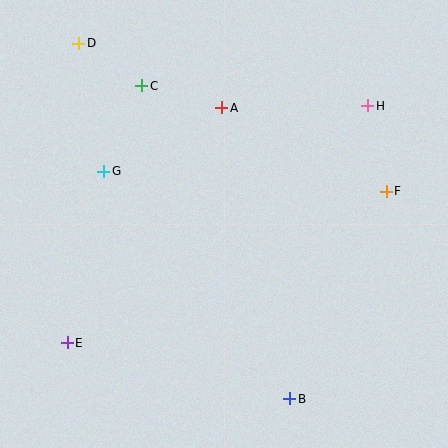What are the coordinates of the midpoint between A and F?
The midpoint between A and F is at (304, 150).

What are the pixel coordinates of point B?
Point B is at (290, 399).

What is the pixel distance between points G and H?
The distance between G and H is 272 pixels.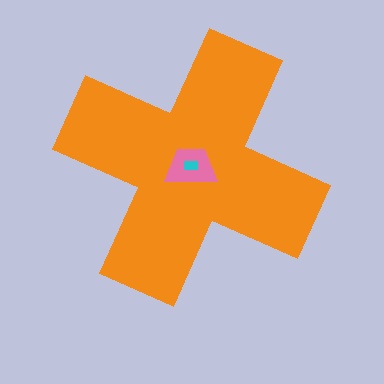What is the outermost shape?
The orange cross.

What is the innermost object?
The cyan rectangle.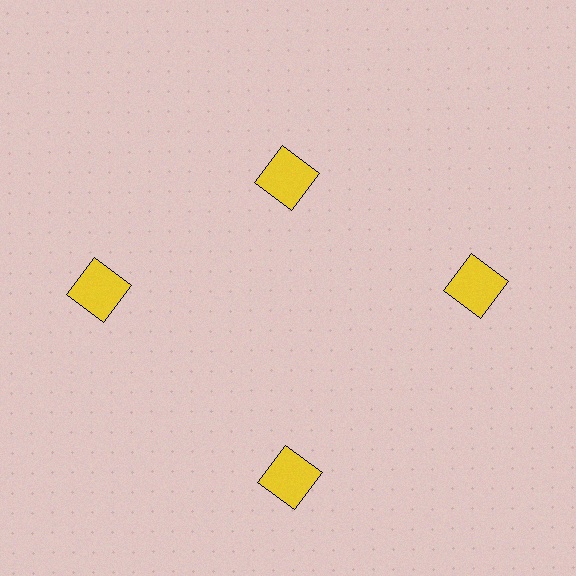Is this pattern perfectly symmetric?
No. The 4 yellow squares are arranged in a ring, but one element near the 12 o'clock position is pulled inward toward the center, breaking the 4-fold rotational symmetry.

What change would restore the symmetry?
The symmetry would be restored by moving it outward, back onto the ring so that all 4 squares sit at equal angles and equal distance from the center.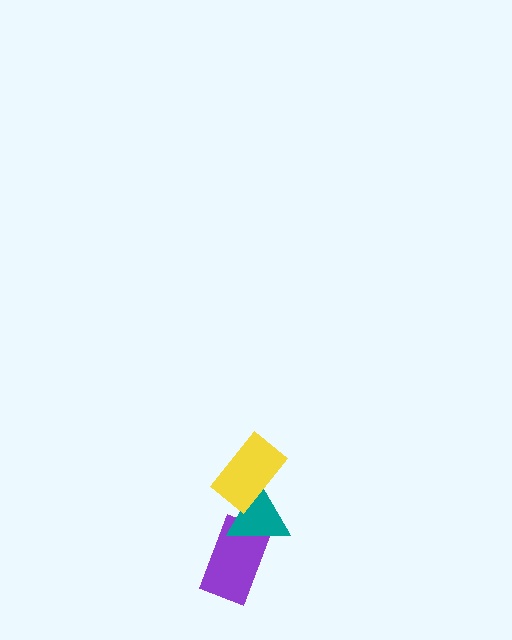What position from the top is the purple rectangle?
The purple rectangle is 3rd from the top.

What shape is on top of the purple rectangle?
The teal triangle is on top of the purple rectangle.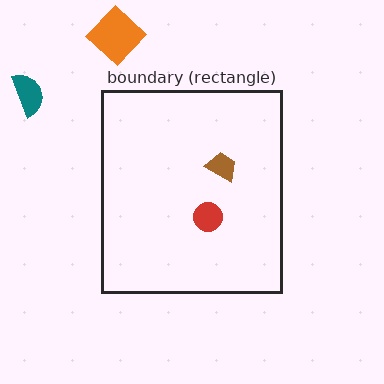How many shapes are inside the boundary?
2 inside, 2 outside.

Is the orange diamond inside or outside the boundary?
Outside.